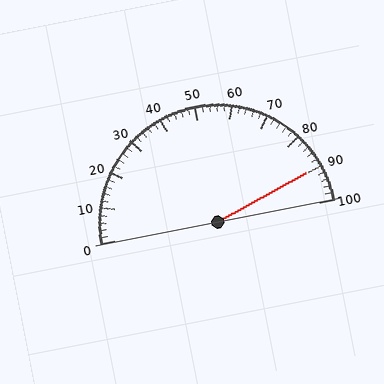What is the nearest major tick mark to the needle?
The nearest major tick mark is 90.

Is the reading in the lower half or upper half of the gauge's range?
The reading is in the upper half of the range (0 to 100).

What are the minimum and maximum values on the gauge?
The gauge ranges from 0 to 100.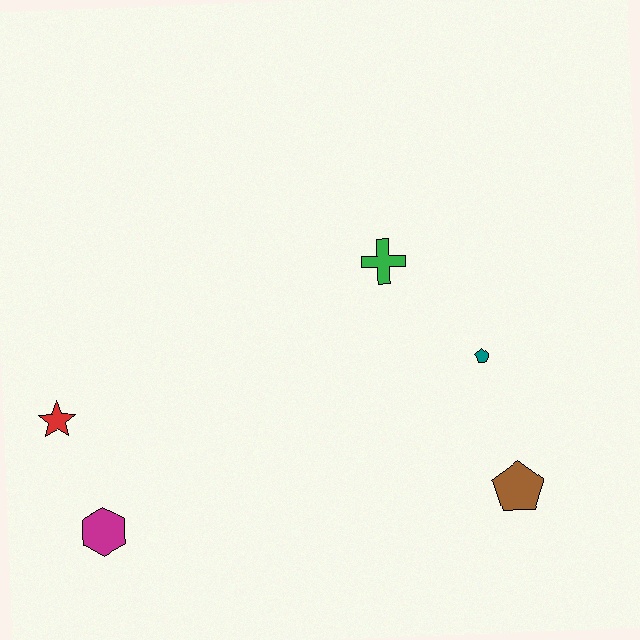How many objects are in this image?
There are 5 objects.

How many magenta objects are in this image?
There is 1 magenta object.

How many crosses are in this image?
There is 1 cross.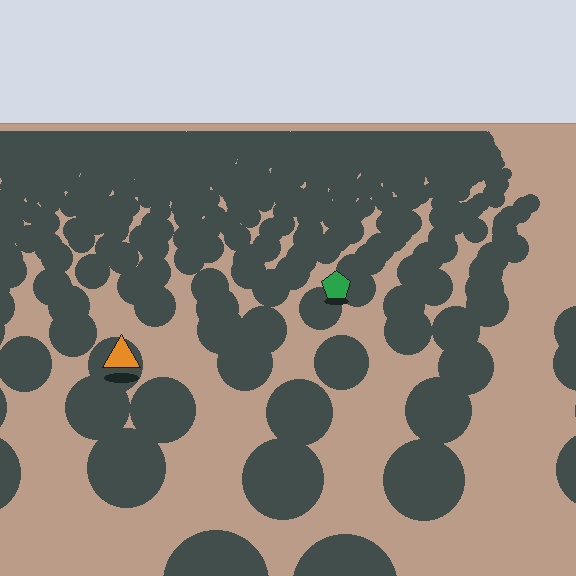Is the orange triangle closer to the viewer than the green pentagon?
Yes. The orange triangle is closer — you can tell from the texture gradient: the ground texture is coarser near it.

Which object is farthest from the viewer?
The green pentagon is farthest from the viewer. It appears smaller and the ground texture around it is denser.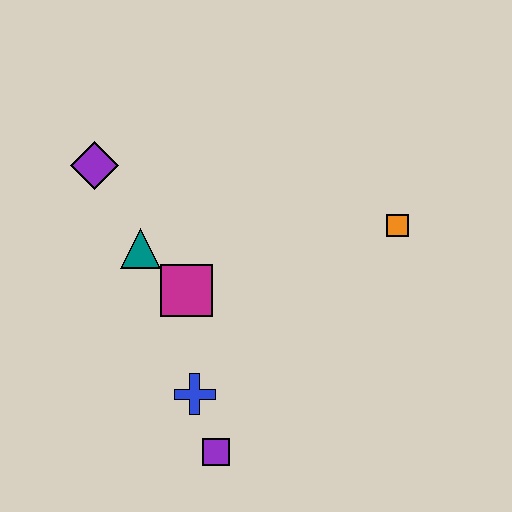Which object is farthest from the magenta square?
The orange square is farthest from the magenta square.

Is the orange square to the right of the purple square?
Yes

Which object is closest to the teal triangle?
The magenta square is closest to the teal triangle.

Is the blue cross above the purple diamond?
No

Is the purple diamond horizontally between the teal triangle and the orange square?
No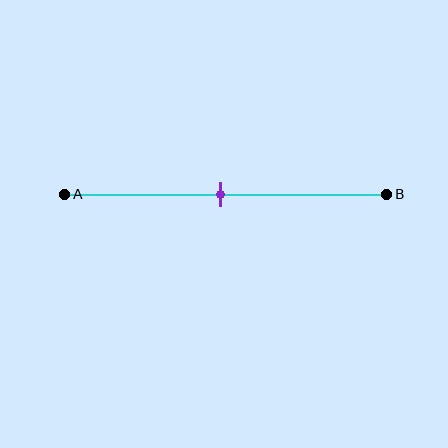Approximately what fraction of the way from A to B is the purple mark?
The purple mark is approximately 50% of the way from A to B.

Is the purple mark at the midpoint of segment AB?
Yes, the mark is approximately at the midpoint.